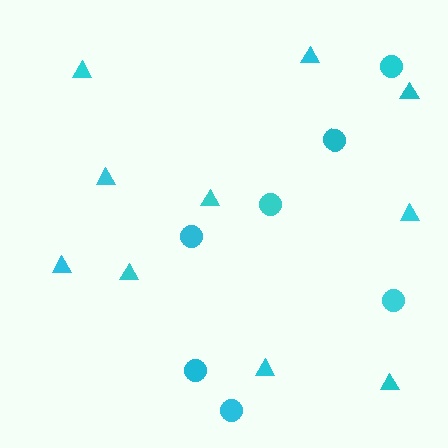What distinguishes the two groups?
There are 2 groups: one group of triangles (10) and one group of circles (7).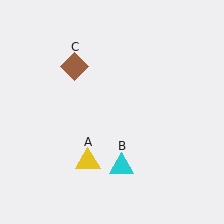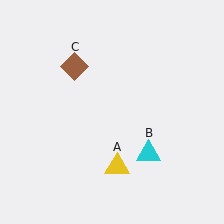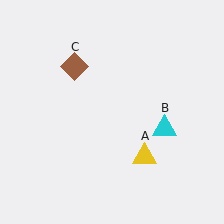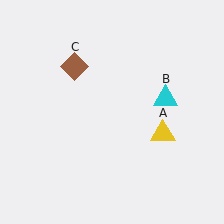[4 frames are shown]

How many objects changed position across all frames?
2 objects changed position: yellow triangle (object A), cyan triangle (object B).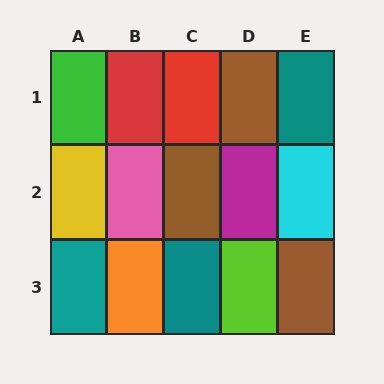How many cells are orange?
1 cell is orange.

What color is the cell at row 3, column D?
Lime.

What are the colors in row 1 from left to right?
Green, red, red, brown, teal.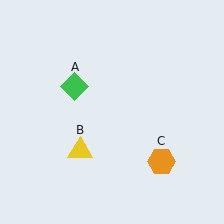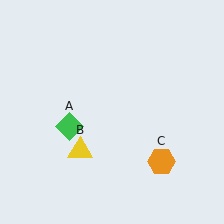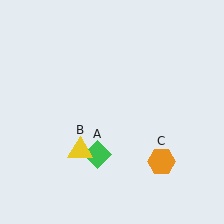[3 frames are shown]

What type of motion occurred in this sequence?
The green diamond (object A) rotated counterclockwise around the center of the scene.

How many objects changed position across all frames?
1 object changed position: green diamond (object A).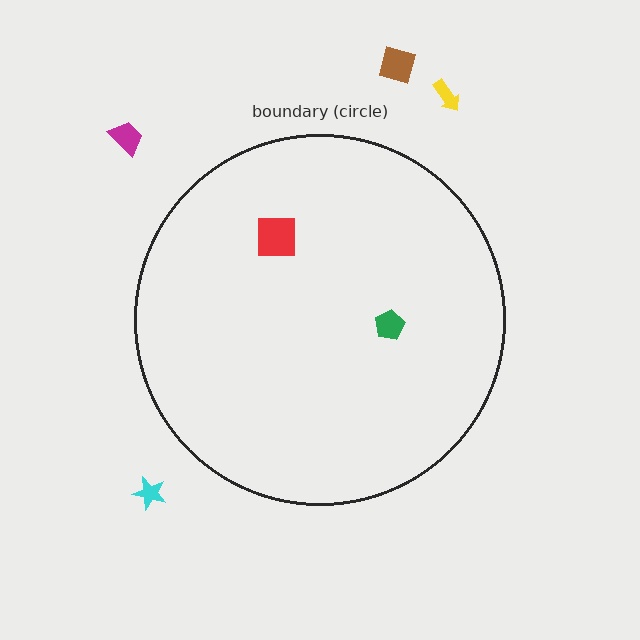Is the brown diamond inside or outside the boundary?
Outside.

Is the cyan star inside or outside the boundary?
Outside.